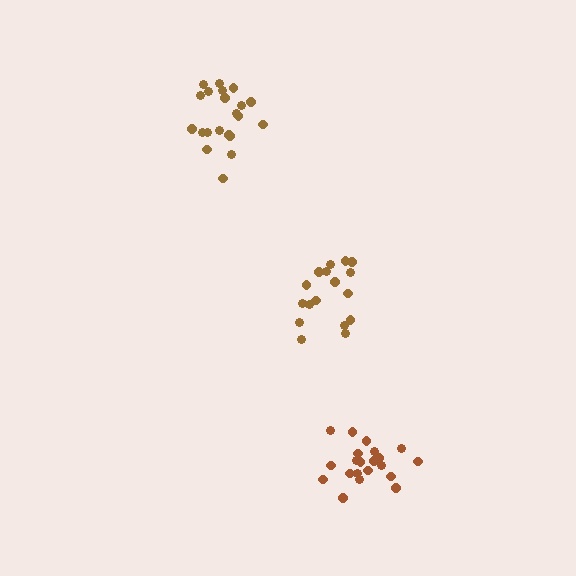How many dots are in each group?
Group 1: 21 dots, Group 2: 17 dots, Group 3: 21 dots (59 total).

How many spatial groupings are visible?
There are 3 spatial groupings.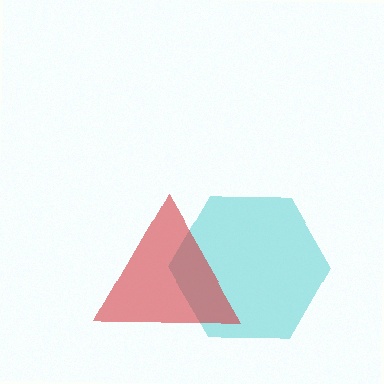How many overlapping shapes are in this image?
There are 2 overlapping shapes in the image.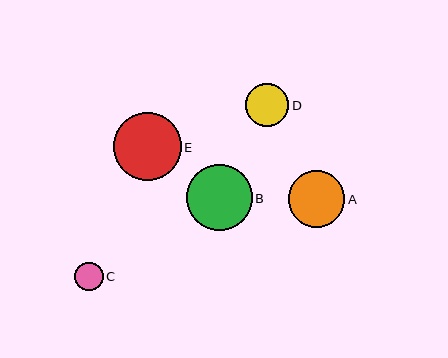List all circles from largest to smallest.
From largest to smallest: E, B, A, D, C.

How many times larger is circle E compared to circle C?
Circle E is approximately 2.4 times the size of circle C.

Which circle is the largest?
Circle E is the largest with a size of approximately 68 pixels.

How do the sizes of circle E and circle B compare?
Circle E and circle B are approximately the same size.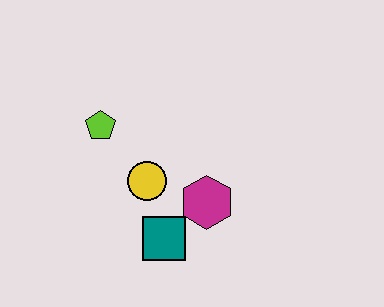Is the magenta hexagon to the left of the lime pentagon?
No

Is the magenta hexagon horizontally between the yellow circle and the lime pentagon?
No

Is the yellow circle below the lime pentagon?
Yes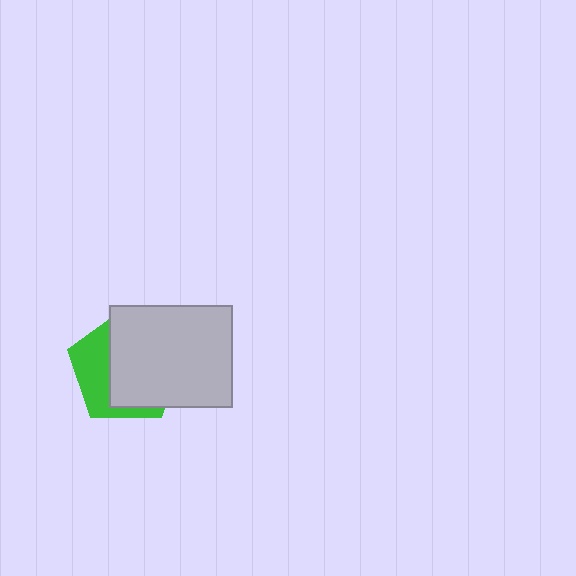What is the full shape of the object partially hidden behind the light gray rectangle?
The partially hidden object is a green pentagon.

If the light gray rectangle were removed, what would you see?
You would see the complete green pentagon.